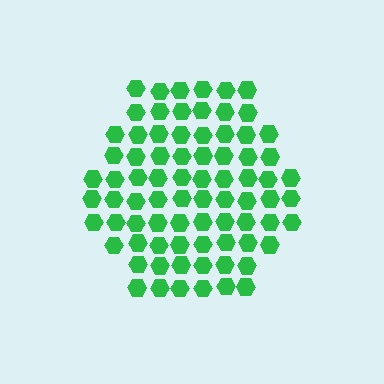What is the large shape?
The large shape is a hexagon.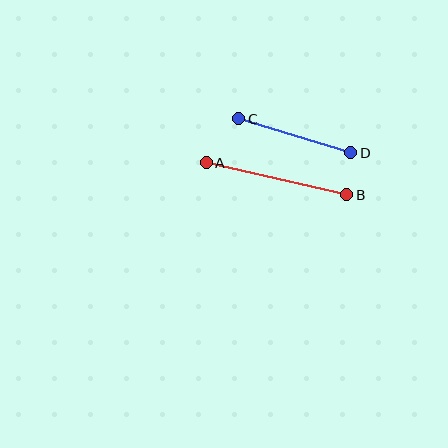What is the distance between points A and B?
The distance is approximately 144 pixels.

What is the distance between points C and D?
The distance is approximately 117 pixels.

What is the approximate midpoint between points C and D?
The midpoint is at approximately (295, 136) pixels.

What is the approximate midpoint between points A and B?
The midpoint is at approximately (276, 179) pixels.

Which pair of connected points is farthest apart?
Points A and B are farthest apart.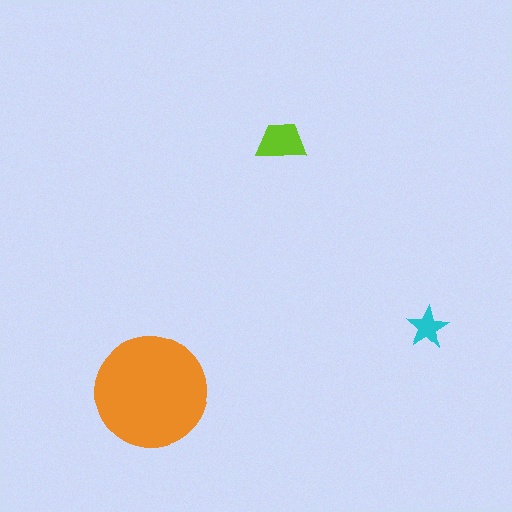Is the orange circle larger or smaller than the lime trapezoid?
Larger.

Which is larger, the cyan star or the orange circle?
The orange circle.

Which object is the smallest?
The cyan star.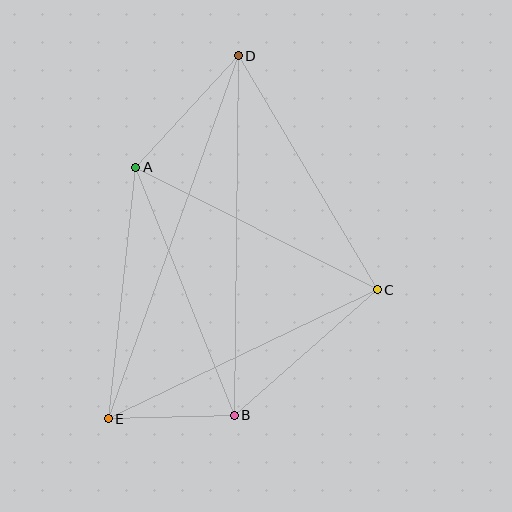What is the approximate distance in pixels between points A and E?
The distance between A and E is approximately 253 pixels.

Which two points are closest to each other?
Points B and E are closest to each other.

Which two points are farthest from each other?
Points D and E are farthest from each other.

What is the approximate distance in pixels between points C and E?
The distance between C and E is approximately 299 pixels.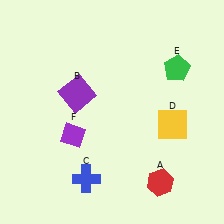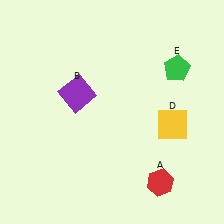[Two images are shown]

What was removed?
The blue cross (C), the purple diamond (F) were removed in Image 2.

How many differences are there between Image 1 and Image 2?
There are 2 differences between the two images.